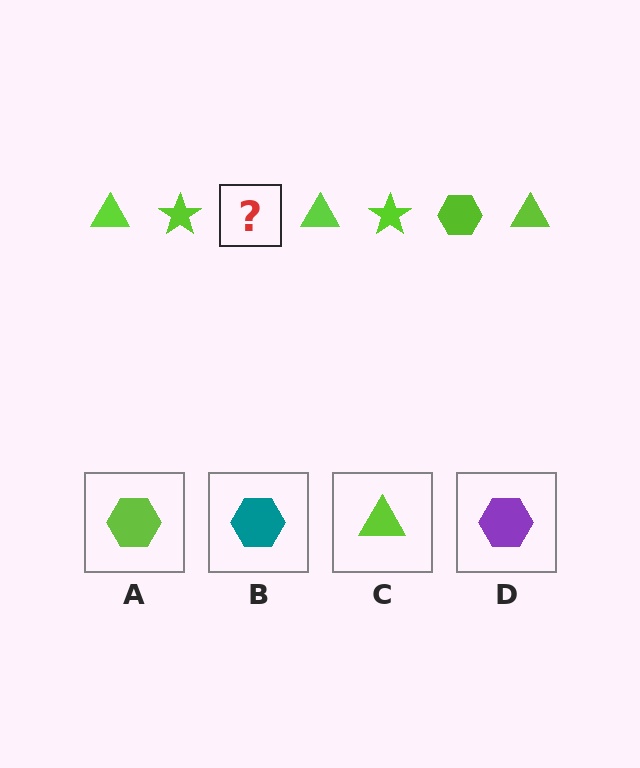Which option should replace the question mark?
Option A.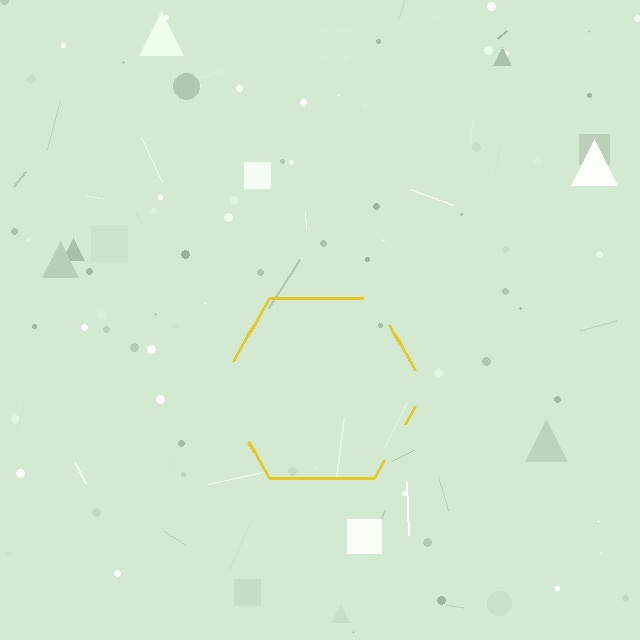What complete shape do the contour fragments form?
The contour fragments form a hexagon.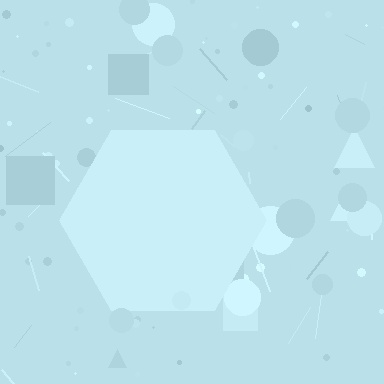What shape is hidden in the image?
A hexagon is hidden in the image.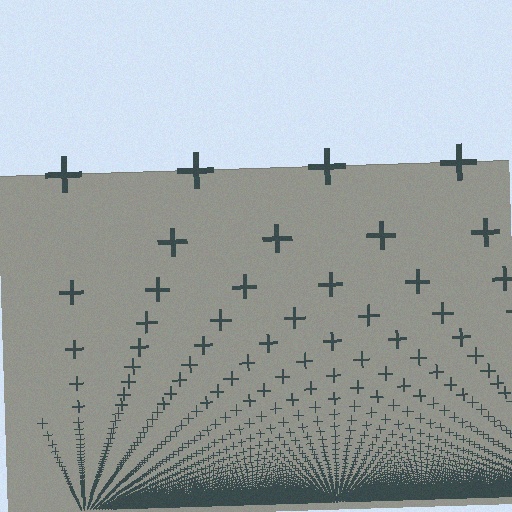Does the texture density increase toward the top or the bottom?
Density increases toward the bottom.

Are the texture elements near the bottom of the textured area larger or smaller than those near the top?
Smaller. The gradient is inverted — elements near the bottom are smaller and denser.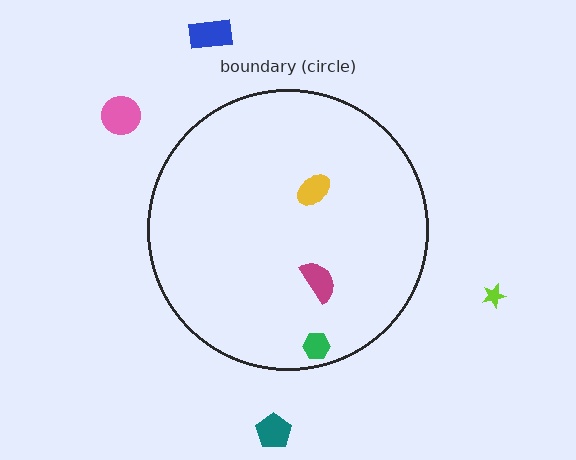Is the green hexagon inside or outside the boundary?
Inside.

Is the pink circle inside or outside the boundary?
Outside.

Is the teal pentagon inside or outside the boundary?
Outside.